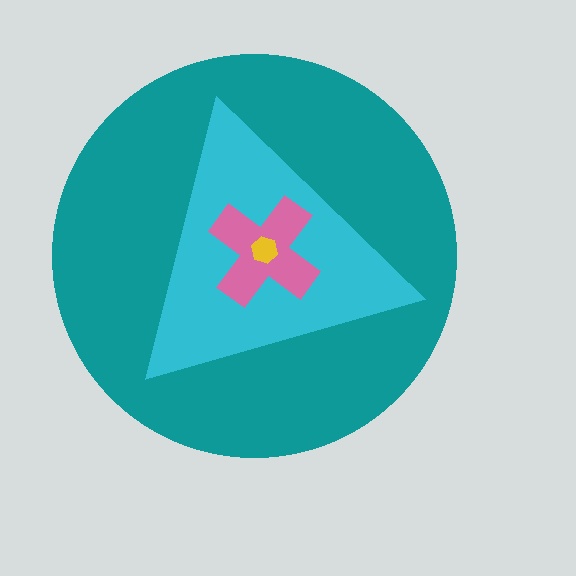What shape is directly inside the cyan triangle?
The pink cross.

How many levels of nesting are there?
4.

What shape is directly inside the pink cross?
The yellow hexagon.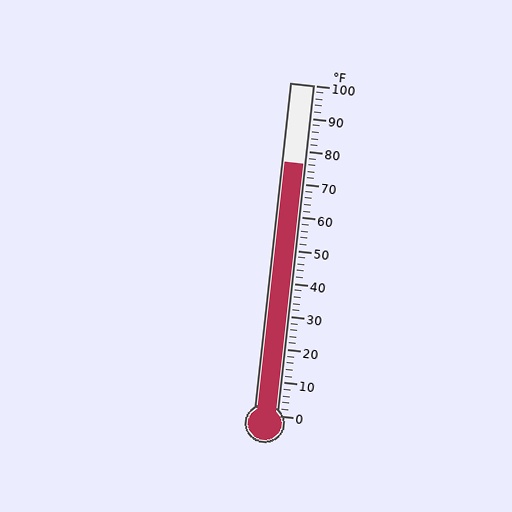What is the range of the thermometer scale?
The thermometer scale ranges from 0°F to 100°F.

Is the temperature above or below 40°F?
The temperature is above 40°F.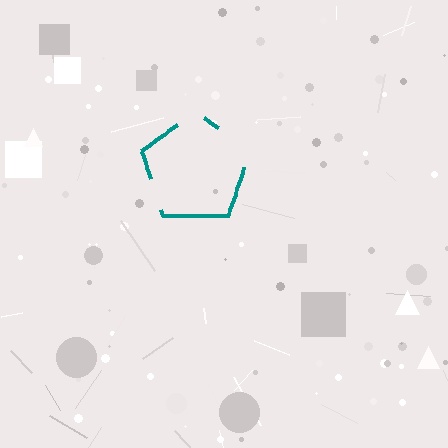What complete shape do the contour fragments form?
The contour fragments form a pentagon.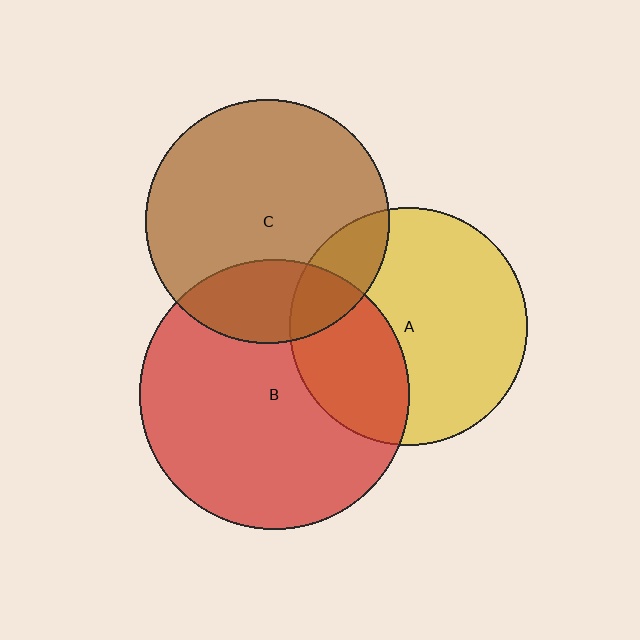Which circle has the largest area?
Circle B (red).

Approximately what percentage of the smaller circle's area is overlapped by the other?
Approximately 15%.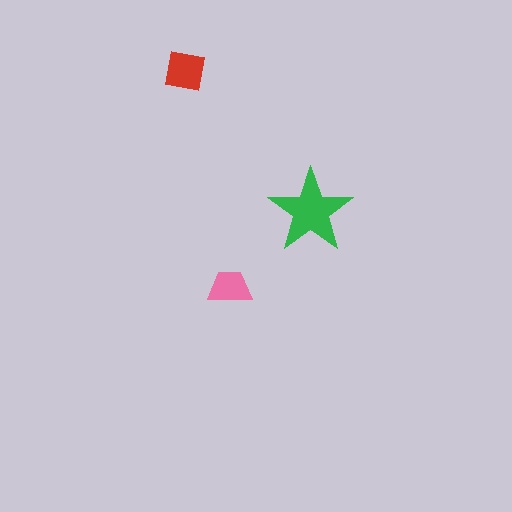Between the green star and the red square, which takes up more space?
The green star.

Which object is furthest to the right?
The green star is rightmost.